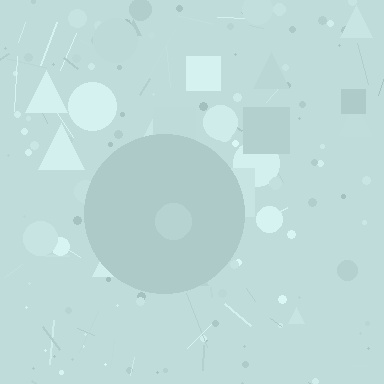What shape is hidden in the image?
A circle is hidden in the image.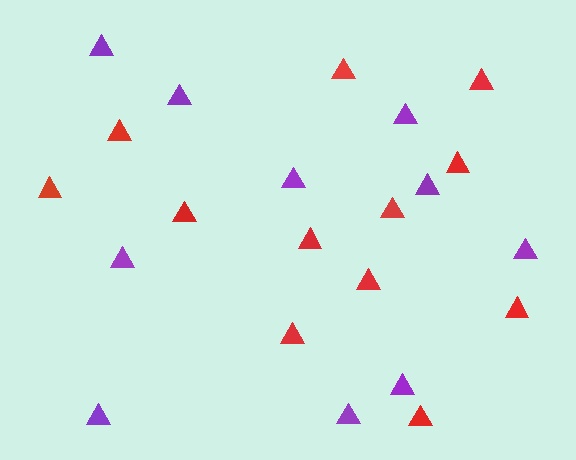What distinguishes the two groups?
There are 2 groups: one group of red triangles (12) and one group of purple triangles (10).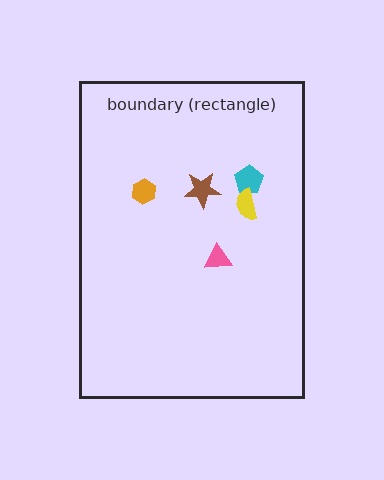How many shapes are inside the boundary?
5 inside, 0 outside.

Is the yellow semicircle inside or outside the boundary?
Inside.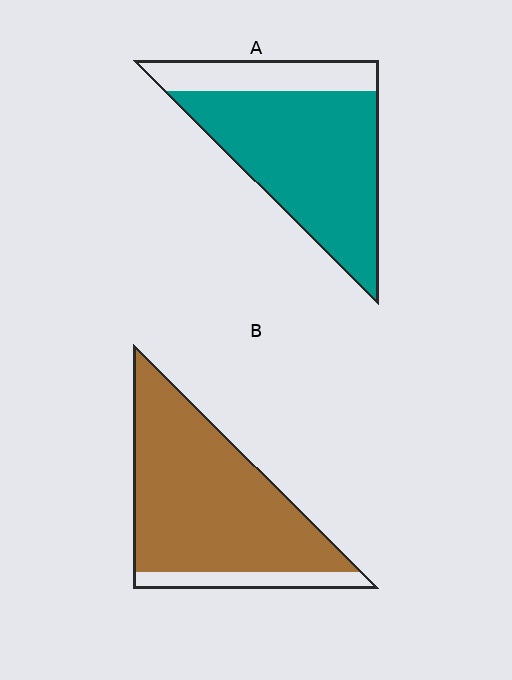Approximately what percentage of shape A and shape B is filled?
A is approximately 75% and B is approximately 85%.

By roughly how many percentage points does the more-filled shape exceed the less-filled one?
By roughly 10 percentage points (B over A).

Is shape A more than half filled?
Yes.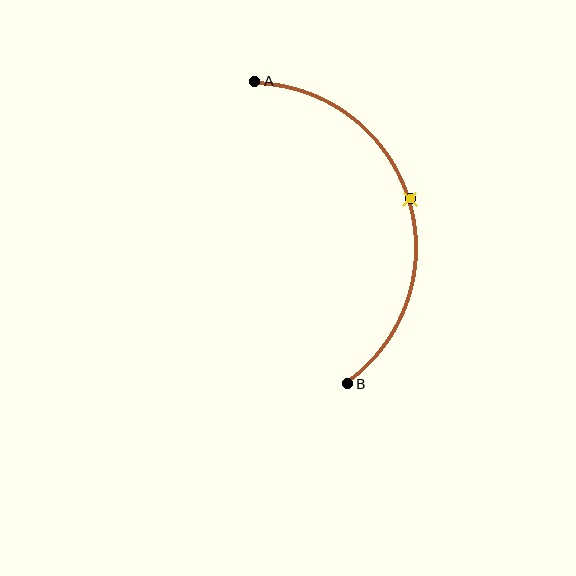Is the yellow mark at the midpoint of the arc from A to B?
Yes. The yellow mark lies on the arc at equal arc-length from both A and B — it is the arc midpoint.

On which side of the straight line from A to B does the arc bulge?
The arc bulges to the right of the straight line connecting A and B.